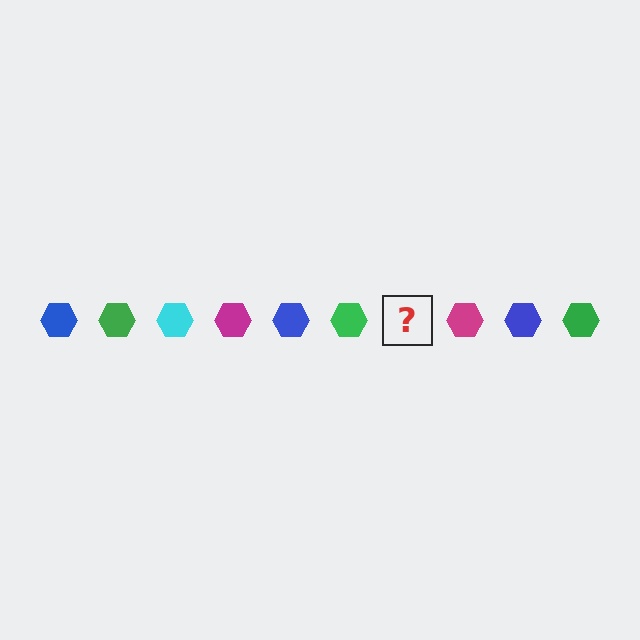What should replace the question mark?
The question mark should be replaced with a cyan hexagon.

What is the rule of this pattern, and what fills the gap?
The rule is that the pattern cycles through blue, green, cyan, magenta hexagons. The gap should be filled with a cyan hexagon.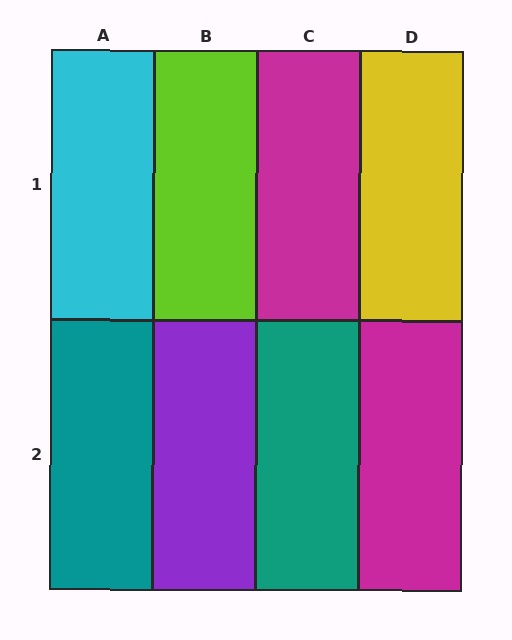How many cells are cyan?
1 cell is cyan.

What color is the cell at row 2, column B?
Purple.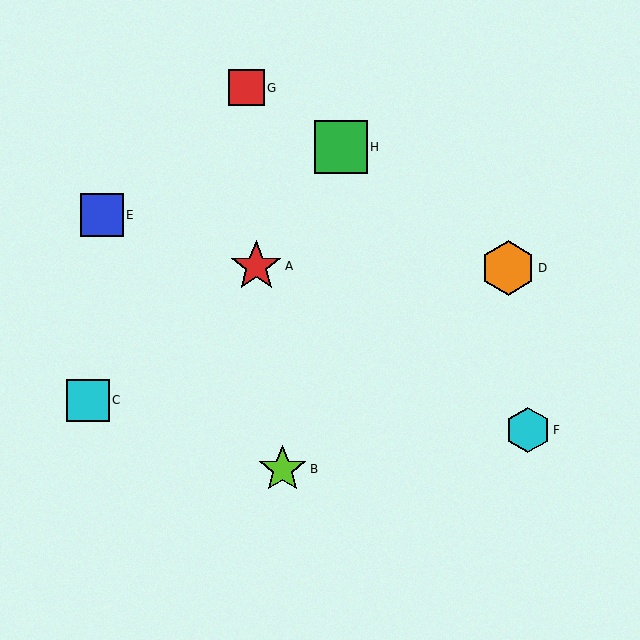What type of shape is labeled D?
Shape D is an orange hexagon.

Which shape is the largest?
The orange hexagon (labeled D) is the largest.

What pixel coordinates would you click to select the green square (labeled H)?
Click at (341, 147) to select the green square H.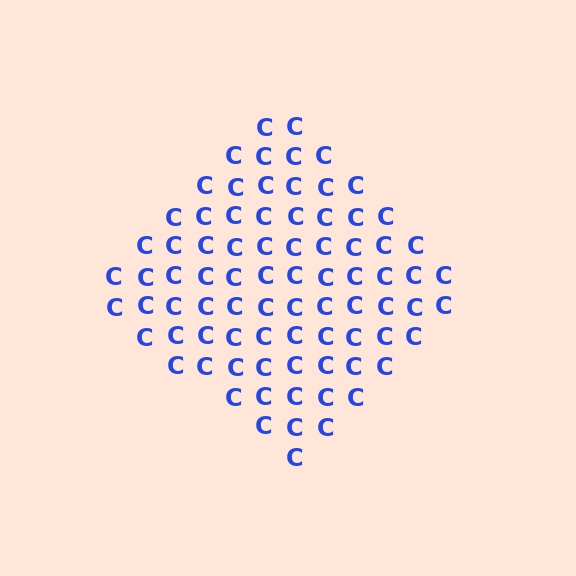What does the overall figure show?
The overall figure shows a diamond.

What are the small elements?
The small elements are letter C's.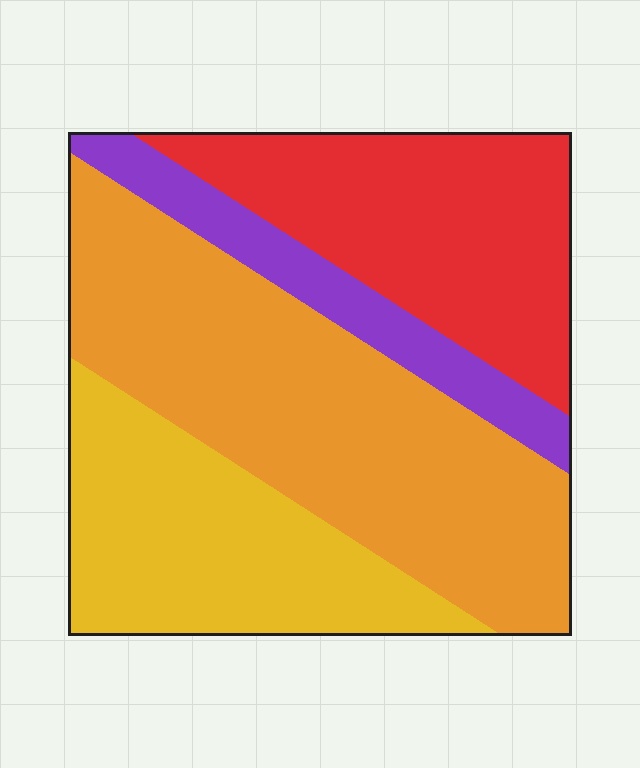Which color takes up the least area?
Purple, at roughly 10%.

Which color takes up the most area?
Orange, at roughly 40%.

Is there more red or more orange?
Orange.